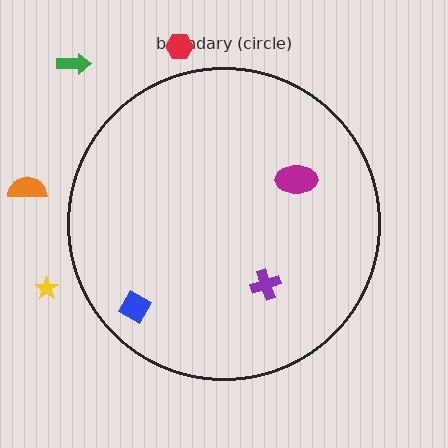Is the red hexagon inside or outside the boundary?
Outside.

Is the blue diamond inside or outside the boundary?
Inside.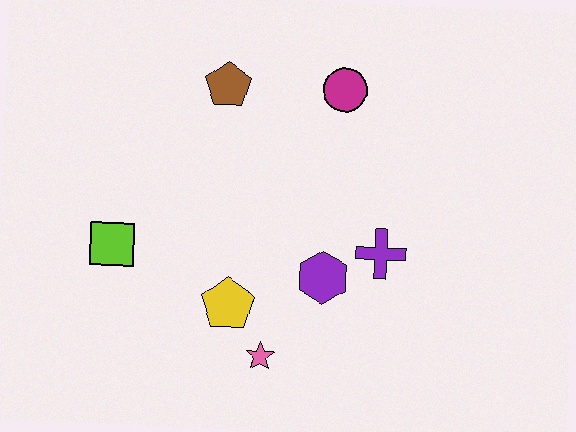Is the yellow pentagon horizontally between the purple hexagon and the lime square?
Yes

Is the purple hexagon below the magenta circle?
Yes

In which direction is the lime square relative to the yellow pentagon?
The lime square is to the left of the yellow pentagon.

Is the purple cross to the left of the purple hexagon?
No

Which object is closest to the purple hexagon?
The purple cross is closest to the purple hexagon.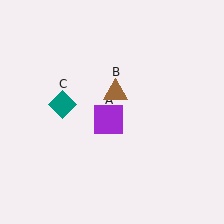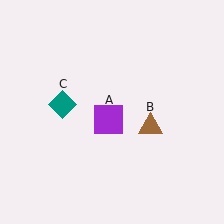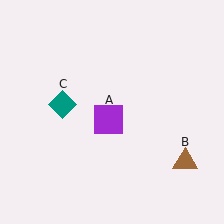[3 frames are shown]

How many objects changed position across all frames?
1 object changed position: brown triangle (object B).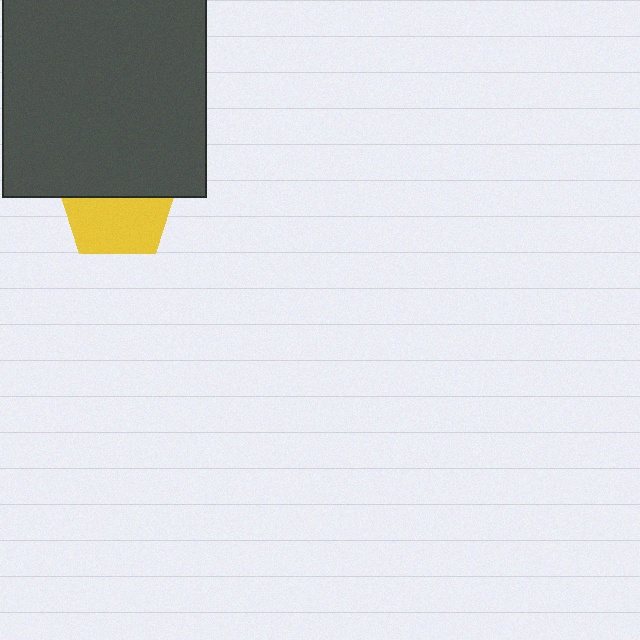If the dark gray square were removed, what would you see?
You would see the complete yellow pentagon.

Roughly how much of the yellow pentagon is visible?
About half of it is visible (roughly 54%).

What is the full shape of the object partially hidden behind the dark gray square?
The partially hidden object is a yellow pentagon.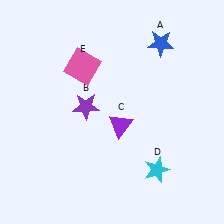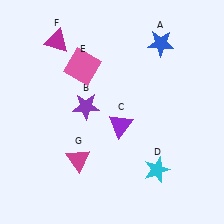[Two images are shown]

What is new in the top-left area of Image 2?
A magenta triangle (F) was added in the top-left area of Image 2.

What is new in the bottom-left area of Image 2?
A magenta triangle (G) was added in the bottom-left area of Image 2.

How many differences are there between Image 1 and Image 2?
There are 2 differences between the two images.